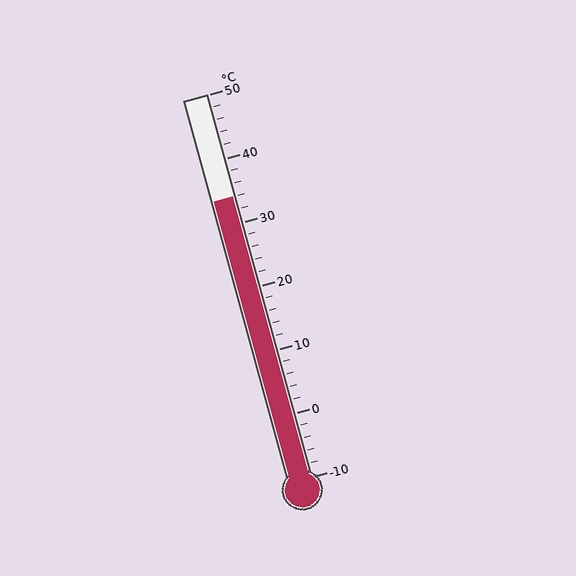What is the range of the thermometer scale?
The thermometer scale ranges from -10°C to 50°C.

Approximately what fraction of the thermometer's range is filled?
The thermometer is filled to approximately 75% of its range.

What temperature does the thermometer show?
The thermometer shows approximately 34°C.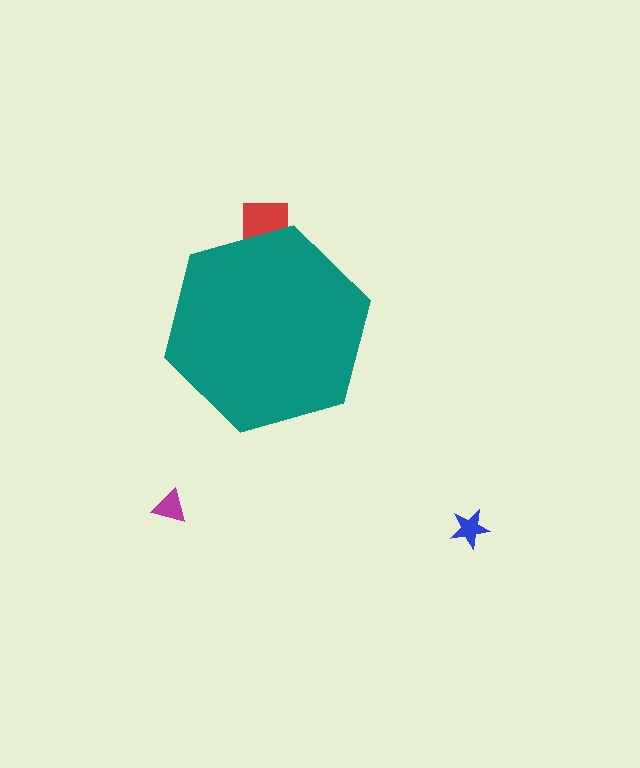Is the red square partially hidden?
Yes, the red square is partially hidden behind the teal hexagon.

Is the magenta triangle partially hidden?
No, the magenta triangle is fully visible.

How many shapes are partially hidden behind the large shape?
1 shape is partially hidden.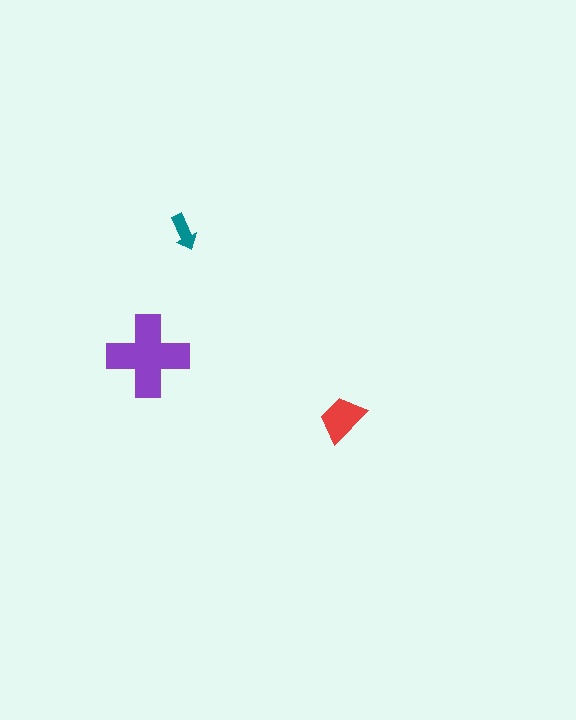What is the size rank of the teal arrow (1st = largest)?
3rd.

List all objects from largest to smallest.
The purple cross, the red trapezoid, the teal arrow.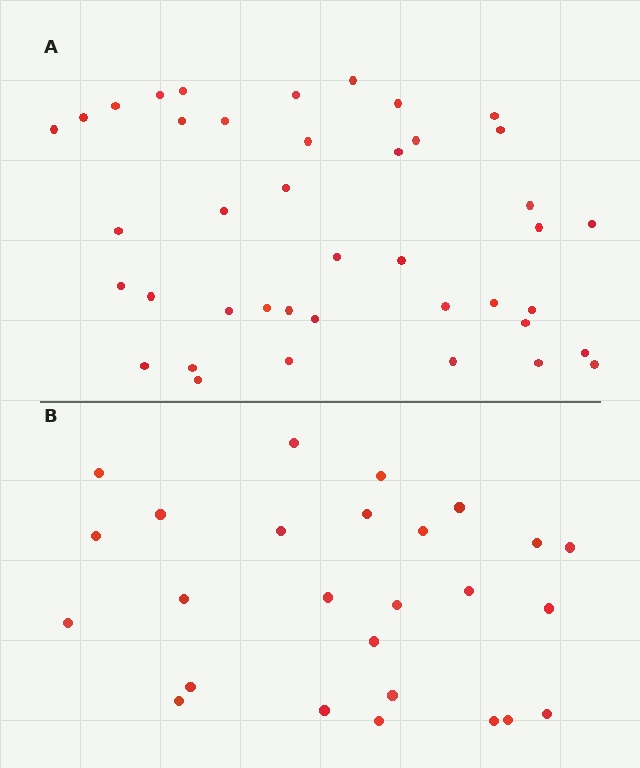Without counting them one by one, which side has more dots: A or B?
Region A (the top region) has more dots.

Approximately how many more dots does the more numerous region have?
Region A has approximately 15 more dots than region B.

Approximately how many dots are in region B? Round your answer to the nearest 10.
About 30 dots. (The exact count is 26, which rounds to 30.)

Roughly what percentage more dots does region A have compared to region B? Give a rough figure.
About 60% more.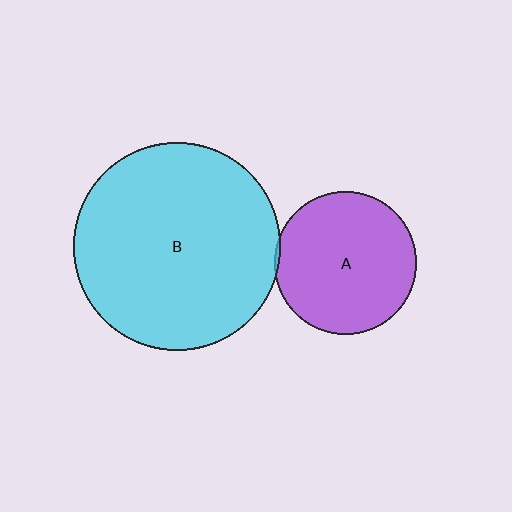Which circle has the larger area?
Circle B (cyan).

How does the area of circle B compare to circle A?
Approximately 2.1 times.